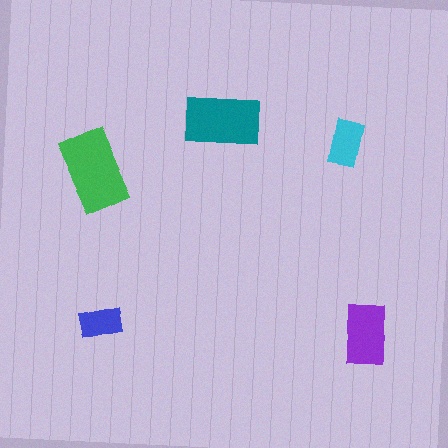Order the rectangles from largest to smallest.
the green one, the teal one, the purple one, the cyan one, the blue one.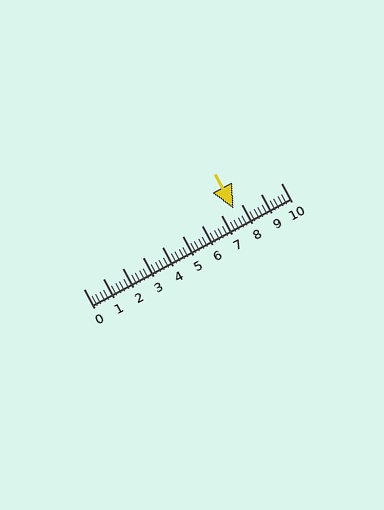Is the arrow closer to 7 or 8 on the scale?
The arrow is closer to 8.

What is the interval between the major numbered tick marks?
The major tick marks are spaced 1 units apart.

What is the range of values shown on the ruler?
The ruler shows values from 0 to 10.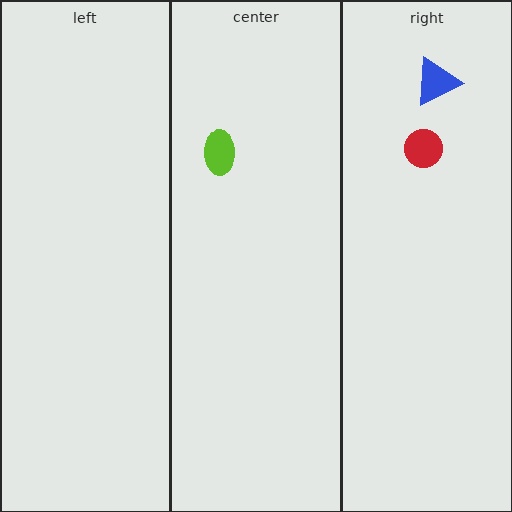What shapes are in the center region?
The lime ellipse.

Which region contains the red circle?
The right region.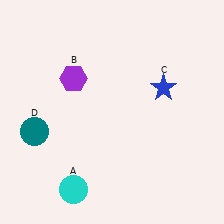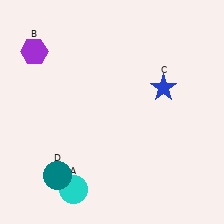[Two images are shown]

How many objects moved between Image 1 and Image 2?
2 objects moved between the two images.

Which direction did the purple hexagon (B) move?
The purple hexagon (B) moved left.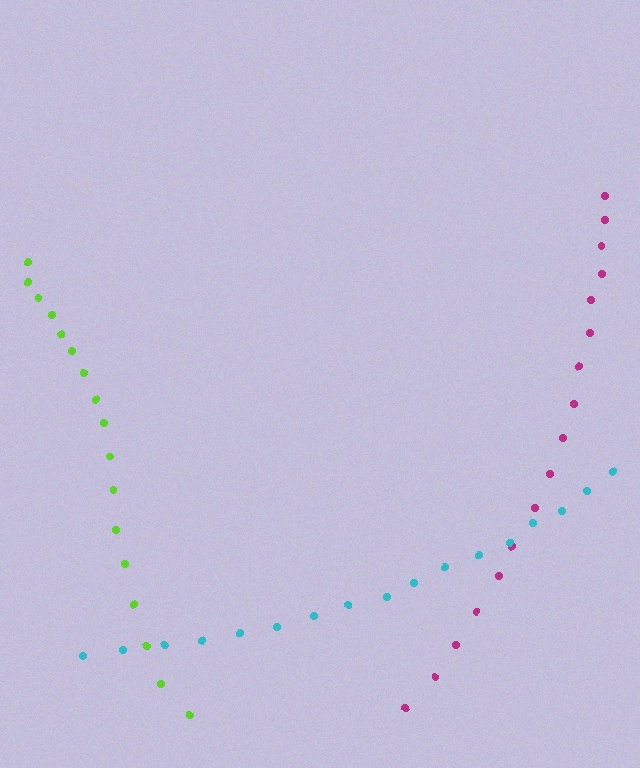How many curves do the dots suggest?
There are 3 distinct paths.